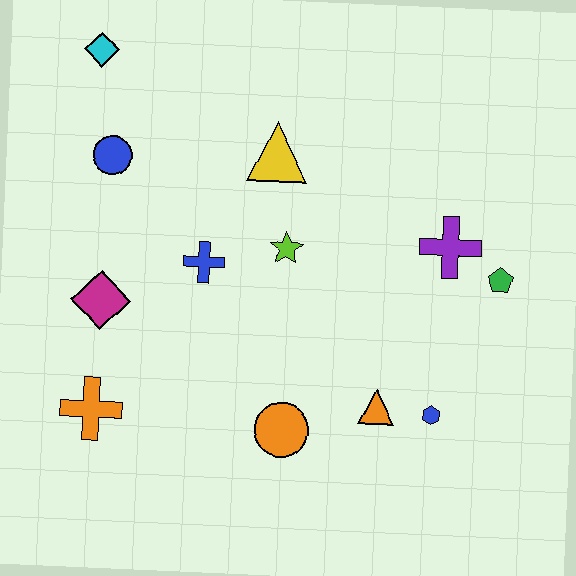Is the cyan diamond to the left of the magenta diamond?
Yes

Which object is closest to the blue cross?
The lime star is closest to the blue cross.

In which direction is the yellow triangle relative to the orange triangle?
The yellow triangle is above the orange triangle.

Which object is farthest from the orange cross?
The green pentagon is farthest from the orange cross.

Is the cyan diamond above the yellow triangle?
Yes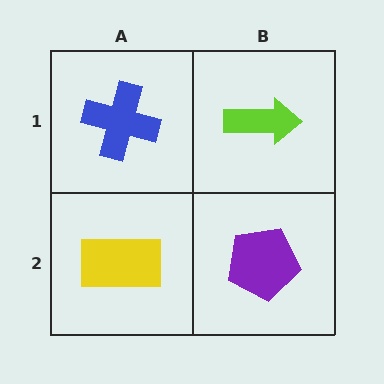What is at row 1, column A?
A blue cross.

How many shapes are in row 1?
2 shapes.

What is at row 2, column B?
A purple pentagon.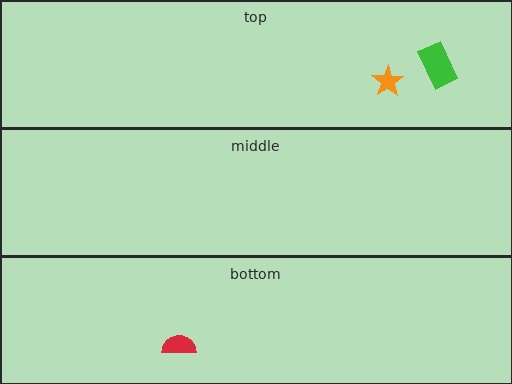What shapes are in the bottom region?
The red semicircle.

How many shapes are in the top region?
2.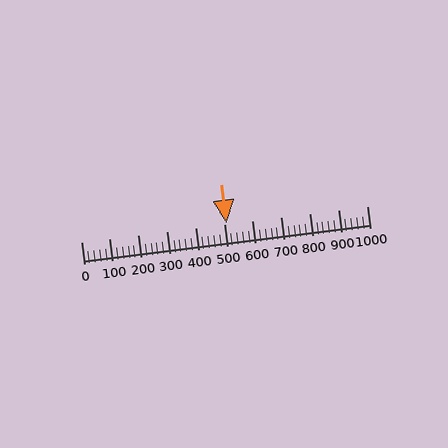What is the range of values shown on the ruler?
The ruler shows values from 0 to 1000.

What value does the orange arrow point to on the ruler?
The orange arrow points to approximately 510.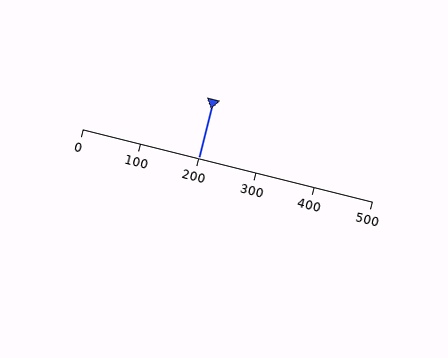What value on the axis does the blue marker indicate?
The marker indicates approximately 200.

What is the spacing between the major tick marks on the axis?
The major ticks are spaced 100 apart.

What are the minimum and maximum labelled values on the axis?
The axis runs from 0 to 500.